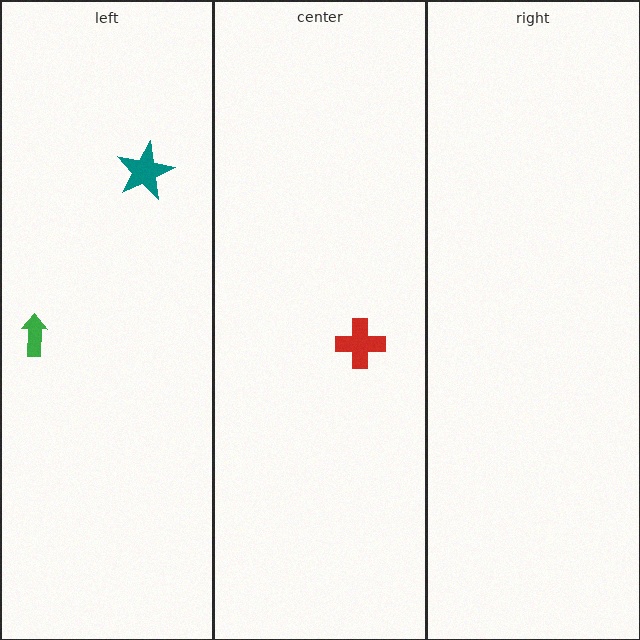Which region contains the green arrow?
The left region.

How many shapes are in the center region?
1.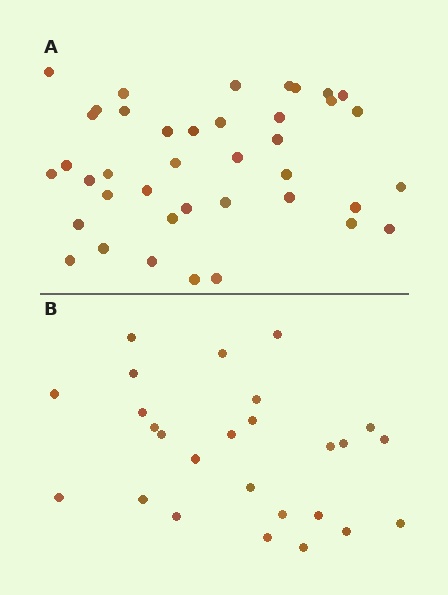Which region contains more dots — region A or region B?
Region A (the top region) has more dots.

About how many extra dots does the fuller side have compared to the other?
Region A has approximately 15 more dots than region B.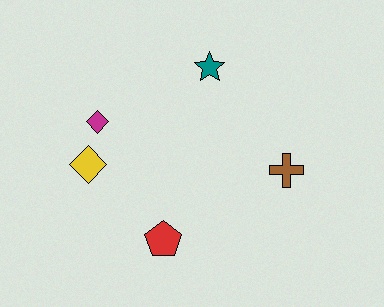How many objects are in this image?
There are 5 objects.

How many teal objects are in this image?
There is 1 teal object.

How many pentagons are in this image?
There is 1 pentagon.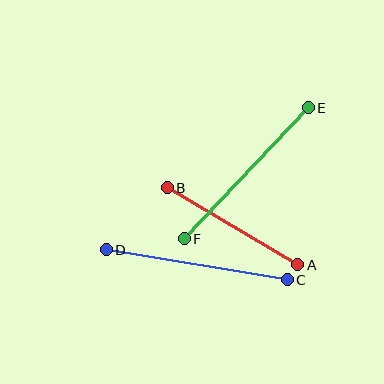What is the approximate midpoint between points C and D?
The midpoint is at approximately (197, 265) pixels.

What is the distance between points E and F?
The distance is approximately 180 pixels.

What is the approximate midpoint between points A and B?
The midpoint is at approximately (233, 226) pixels.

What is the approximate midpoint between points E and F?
The midpoint is at approximately (246, 173) pixels.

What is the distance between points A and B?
The distance is approximately 152 pixels.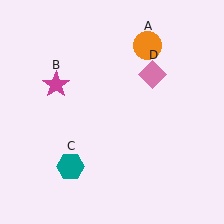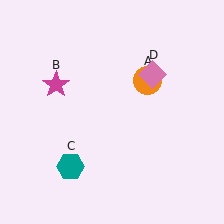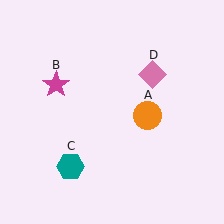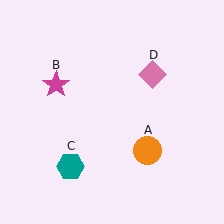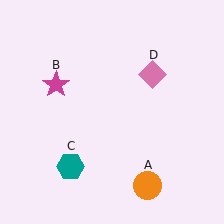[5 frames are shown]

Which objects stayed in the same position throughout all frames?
Magenta star (object B) and teal hexagon (object C) and pink diamond (object D) remained stationary.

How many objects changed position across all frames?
1 object changed position: orange circle (object A).